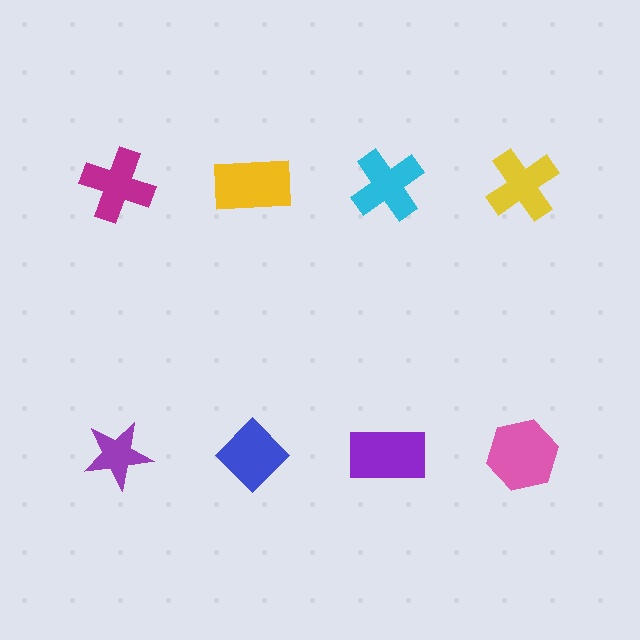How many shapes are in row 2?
4 shapes.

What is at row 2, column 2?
A blue diamond.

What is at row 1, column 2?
A yellow rectangle.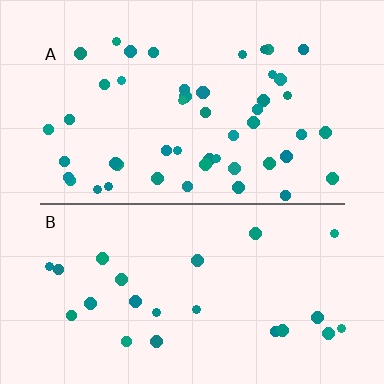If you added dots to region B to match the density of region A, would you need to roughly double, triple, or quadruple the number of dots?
Approximately double.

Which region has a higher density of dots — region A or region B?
A (the top).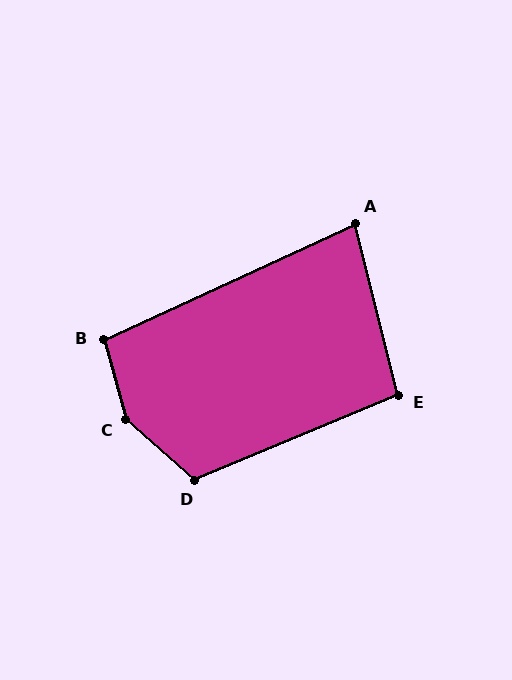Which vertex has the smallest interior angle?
A, at approximately 80 degrees.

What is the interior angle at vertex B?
Approximately 99 degrees (obtuse).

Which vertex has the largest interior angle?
C, at approximately 147 degrees.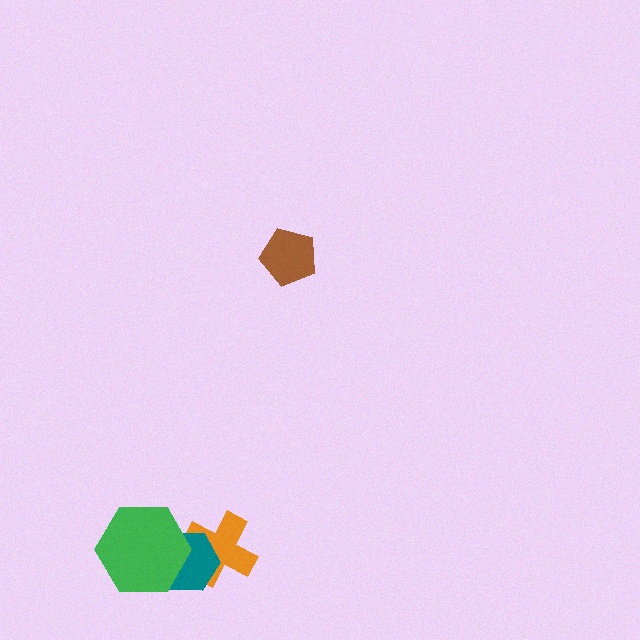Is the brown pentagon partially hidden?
No, no other shape covers it.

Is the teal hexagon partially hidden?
Yes, it is partially covered by another shape.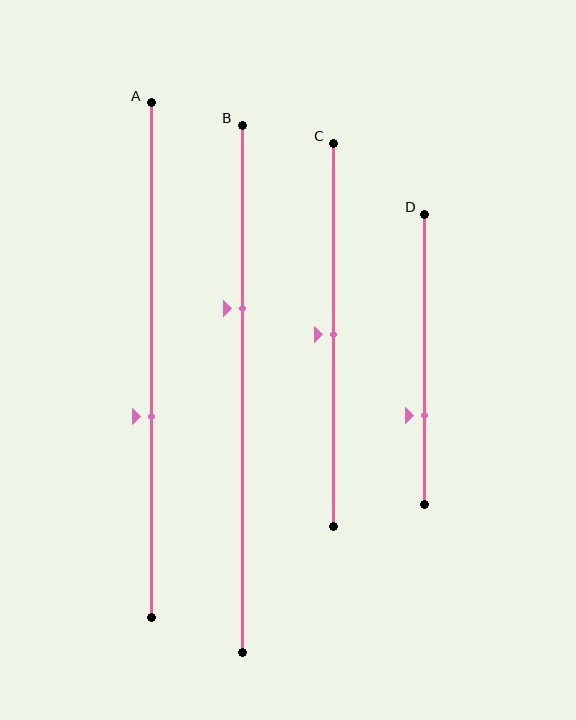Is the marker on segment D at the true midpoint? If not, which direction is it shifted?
No, the marker on segment D is shifted downward by about 19% of the segment length.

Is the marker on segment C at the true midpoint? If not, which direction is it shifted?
Yes, the marker on segment C is at the true midpoint.